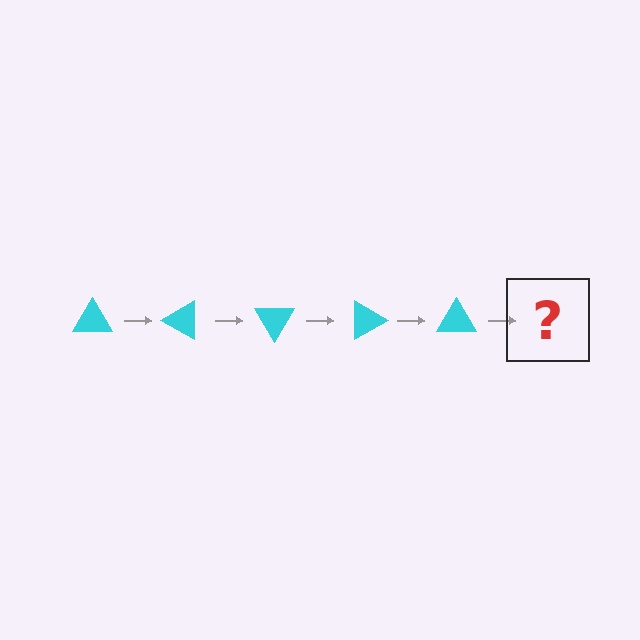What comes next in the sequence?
The next element should be a cyan triangle rotated 150 degrees.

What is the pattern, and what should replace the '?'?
The pattern is that the triangle rotates 30 degrees each step. The '?' should be a cyan triangle rotated 150 degrees.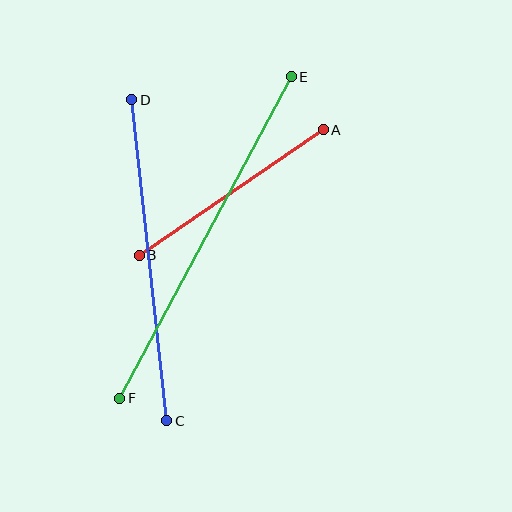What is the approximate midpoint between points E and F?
The midpoint is at approximately (206, 237) pixels.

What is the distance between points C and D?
The distance is approximately 323 pixels.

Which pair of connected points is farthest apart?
Points E and F are farthest apart.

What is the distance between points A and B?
The distance is approximately 223 pixels.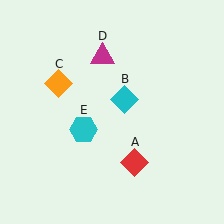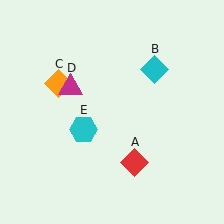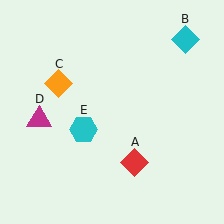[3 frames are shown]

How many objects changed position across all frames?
2 objects changed position: cyan diamond (object B), magenta triangle (object D).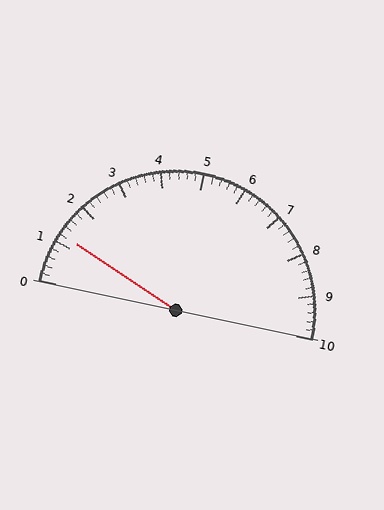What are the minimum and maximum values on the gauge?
The gauge ranges from 0 to 10.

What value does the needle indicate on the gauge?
The needle indicates approximately 1.2.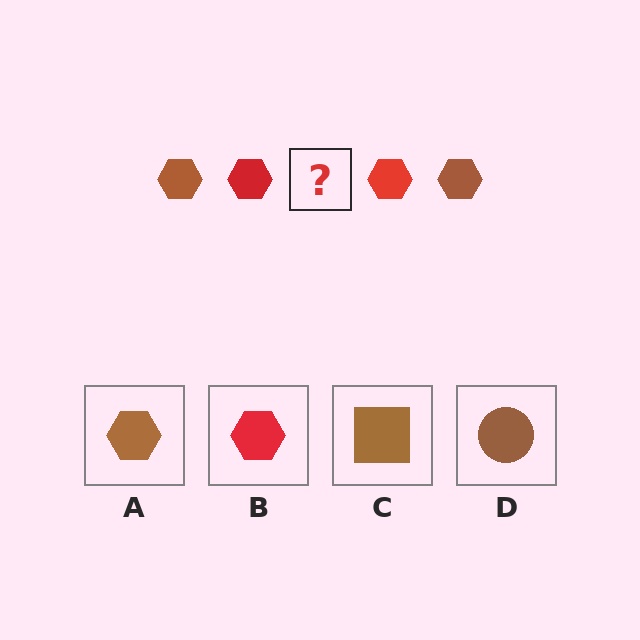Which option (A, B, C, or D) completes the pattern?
A.